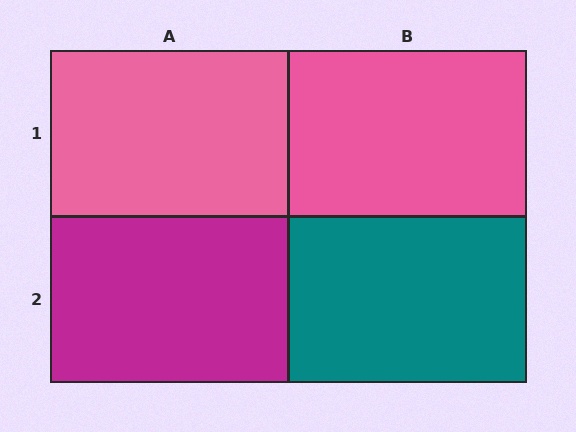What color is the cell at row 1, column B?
Pink.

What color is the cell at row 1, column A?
Pink.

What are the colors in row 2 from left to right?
Magenta, teal.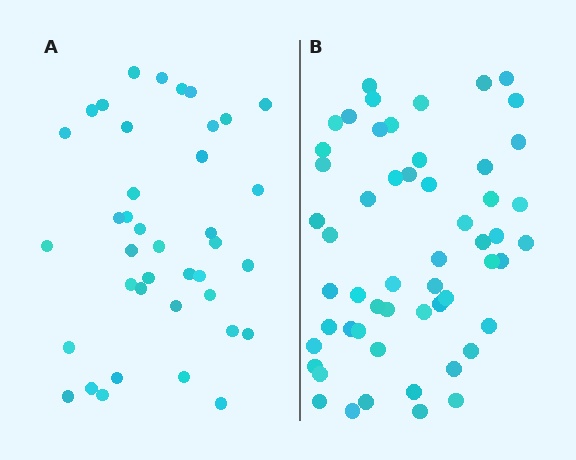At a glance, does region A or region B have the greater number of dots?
Region B (the right region) has more dots.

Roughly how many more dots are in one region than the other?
Region B has approximately 15 more dots than region A.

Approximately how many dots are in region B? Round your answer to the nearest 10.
About 60 dots. (The exact count is 55, which rounds to 60.)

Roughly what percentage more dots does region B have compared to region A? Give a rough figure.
About 40% more.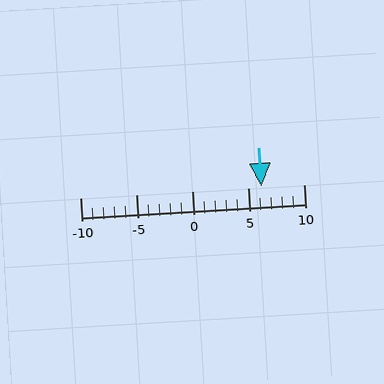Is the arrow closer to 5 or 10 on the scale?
The arrow is closer to 5.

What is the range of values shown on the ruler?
The ruler shows values from -10 to 10.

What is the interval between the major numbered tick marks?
The major tick marks are spaced 5 units apart.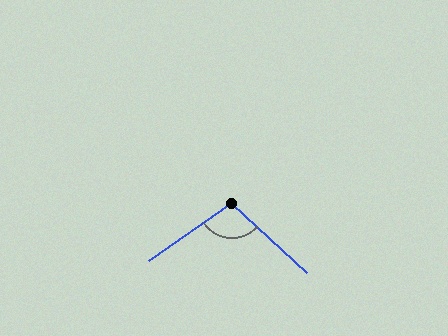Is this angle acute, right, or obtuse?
It is obtuse.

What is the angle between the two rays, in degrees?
Approximately 103 degrees.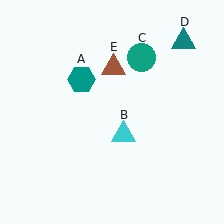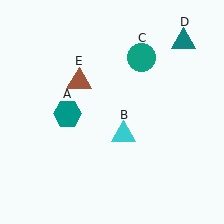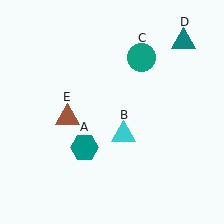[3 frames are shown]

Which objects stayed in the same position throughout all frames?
Cyan triangle (object B) and teal circle (object C) and teal triangle (object D) remained stationary.